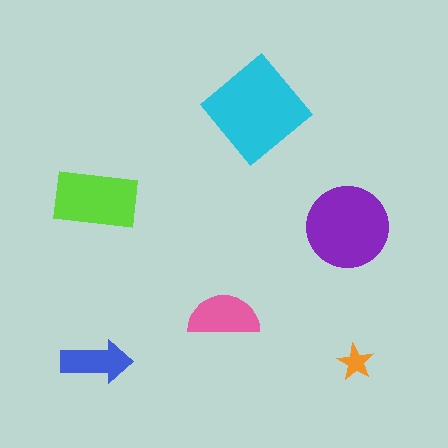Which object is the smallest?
The orange star.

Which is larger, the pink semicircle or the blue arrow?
The pink semicircle.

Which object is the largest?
The cyan diamond.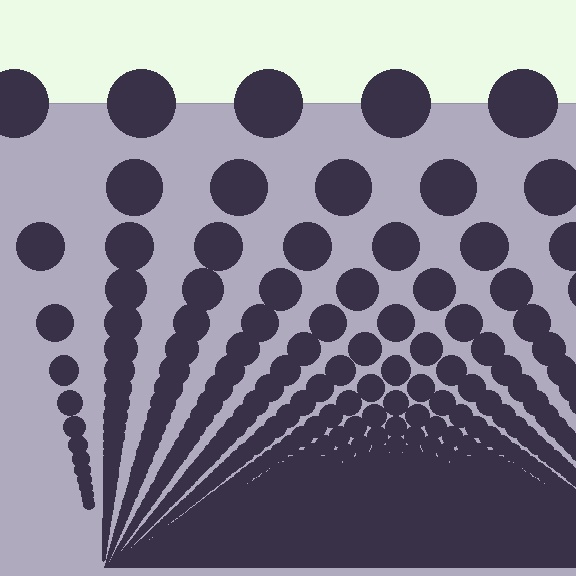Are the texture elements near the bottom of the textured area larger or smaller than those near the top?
Smaller. The gradient is inverted — elements near the bottom are smaller and denser.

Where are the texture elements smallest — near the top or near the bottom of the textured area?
Near the bottom.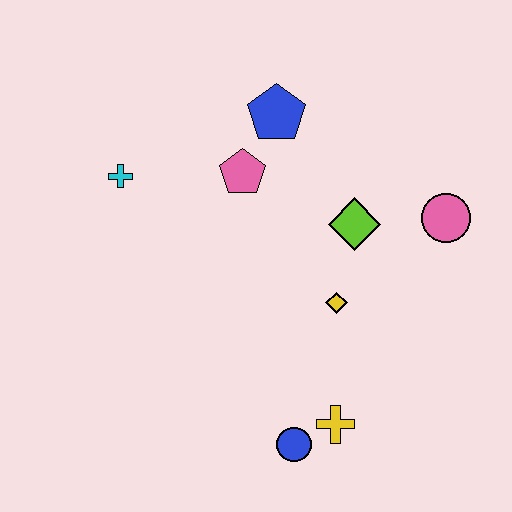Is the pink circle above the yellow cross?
Yes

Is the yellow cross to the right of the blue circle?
Yes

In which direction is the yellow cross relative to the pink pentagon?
The yellow cross is below the pink pentagon.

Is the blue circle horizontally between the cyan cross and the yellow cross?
Yes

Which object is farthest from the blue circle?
The blue pentagon is farthest from the blue circle.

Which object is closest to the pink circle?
The lime diamond is closest to the pink circle.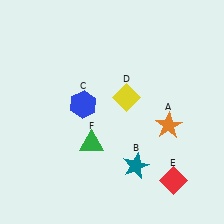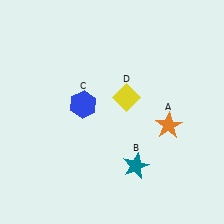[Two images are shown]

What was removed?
The green triangle (F), the red diamond (E) were removed in Image 2.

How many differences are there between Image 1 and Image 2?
There are 2 differences between the two images.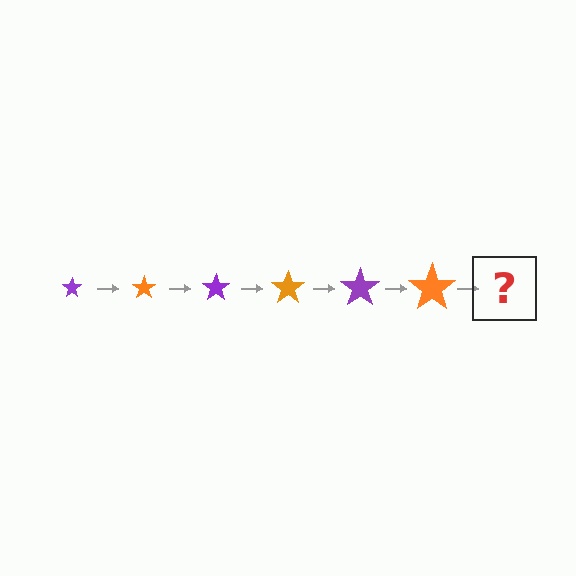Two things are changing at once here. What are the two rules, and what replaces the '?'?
The two rules are that the star grows larger each step and the color cycles through purple and orange. The '?' should be a purple star, larger than the previous one.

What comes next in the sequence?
The next element should be a purple star, larger than the previous one.